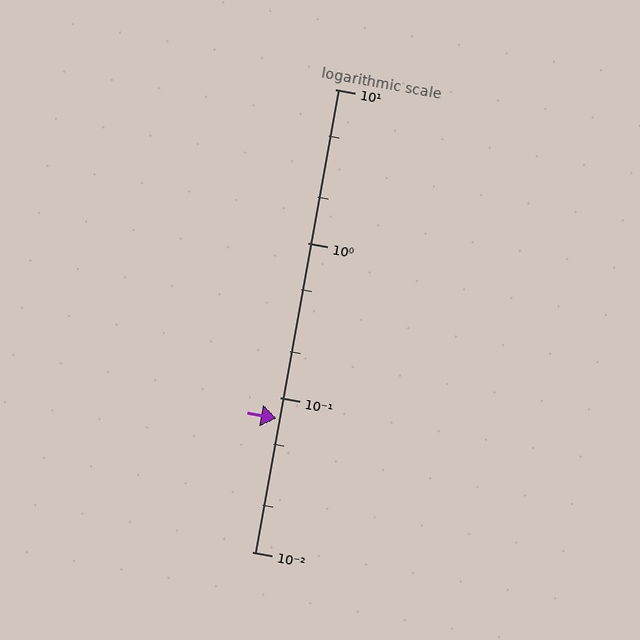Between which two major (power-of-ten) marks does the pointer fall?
The pointer is between 0.01 and 0.1.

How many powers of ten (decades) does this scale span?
The scale spans 3 decades, from 0.01 to 10.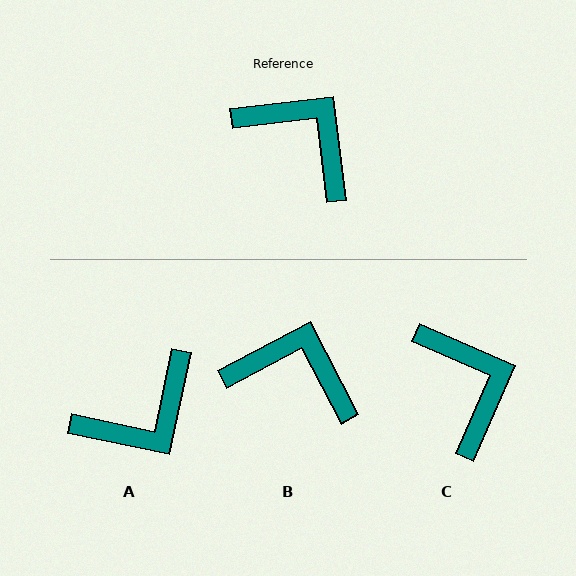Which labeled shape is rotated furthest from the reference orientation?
A, about 108 degrees away.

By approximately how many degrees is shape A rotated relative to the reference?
Approximately 108 degrees clockwise.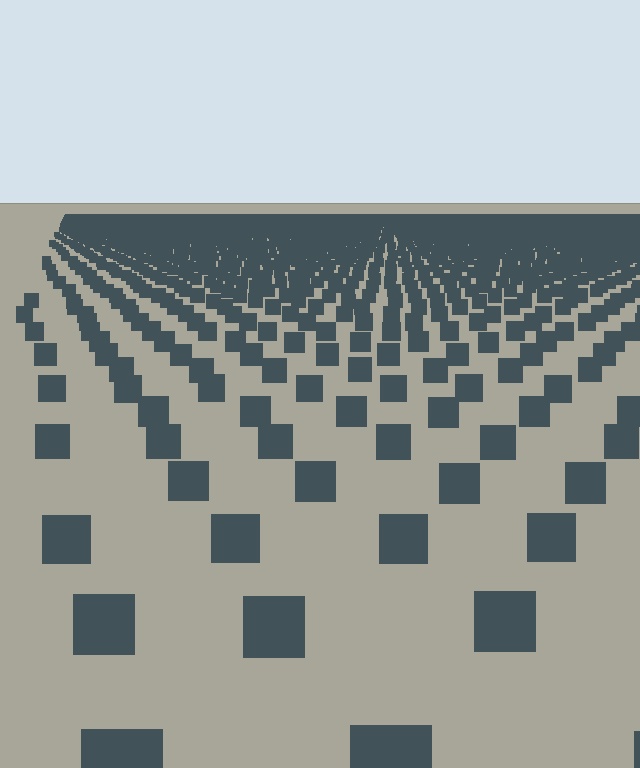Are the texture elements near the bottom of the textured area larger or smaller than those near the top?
Larger. Near the bottom, elements are closer to the viewer and appear at a bigger on-screen size.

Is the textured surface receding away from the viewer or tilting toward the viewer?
The surface is receding away from the viewer. Texture elements get smaller and denser toward the top.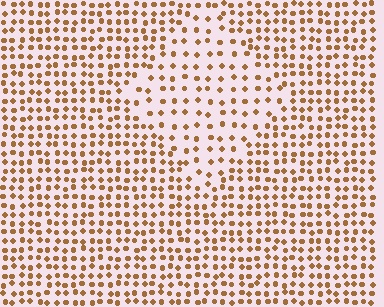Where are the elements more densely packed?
The elements are more densely packed outside the diamond boundary.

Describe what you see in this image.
The image contains small brown elements arranged at two different densities. A diamond-shaped region is visible where the elements are less densely packed than the surrounding area.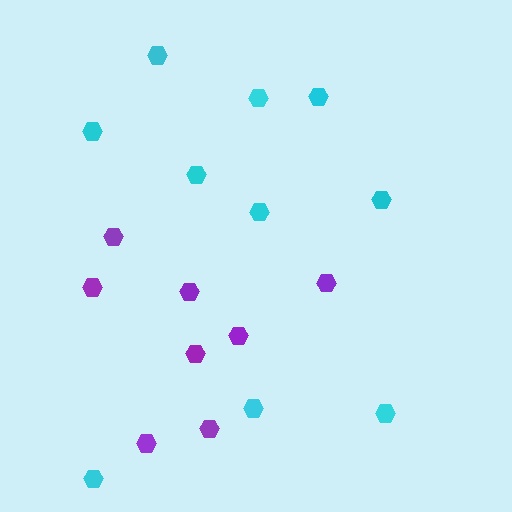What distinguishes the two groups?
There are 2 groups: one group of purple hexagons (8) and one group of cyan hexagons (10).